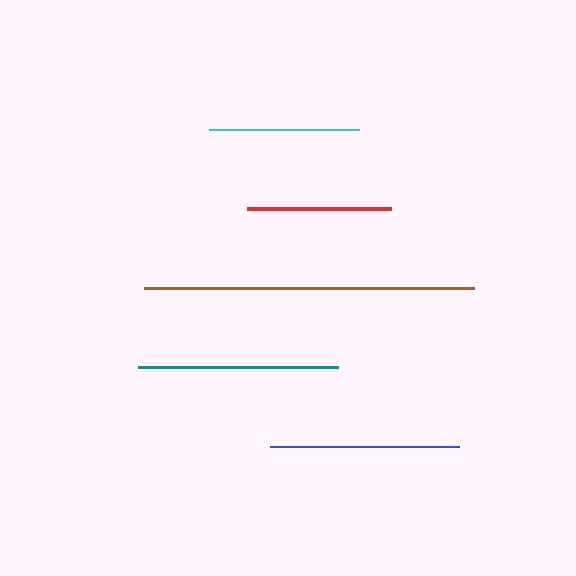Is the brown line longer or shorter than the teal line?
The brown line is longer than the teal line.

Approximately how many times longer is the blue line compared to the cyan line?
The blue line is approximately 1.3 times the length of the cyan line.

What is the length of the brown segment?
The brown segment is approximately 329 pixels long.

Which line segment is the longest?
The brown line is the longest at approximately 329 pixels.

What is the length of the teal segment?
The teal segment is approximately 200 pixels long.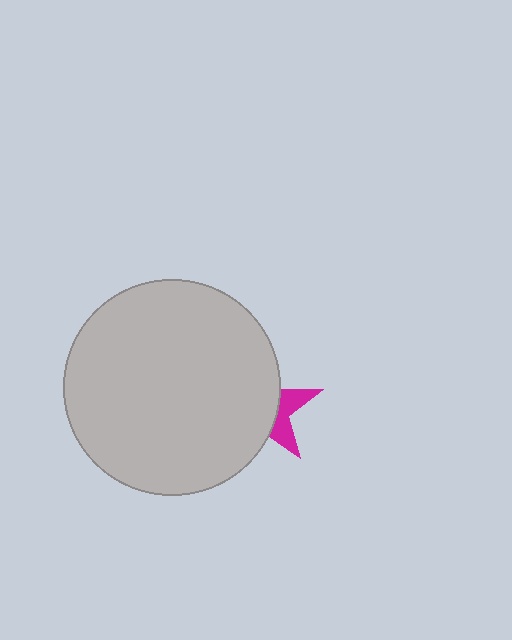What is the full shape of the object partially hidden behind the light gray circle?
The partially hidden object is a magenta star.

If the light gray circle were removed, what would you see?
You would see the complete magenta star.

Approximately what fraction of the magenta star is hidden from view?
Roughly 70% of the magenta star is hidden behind the light gray circle.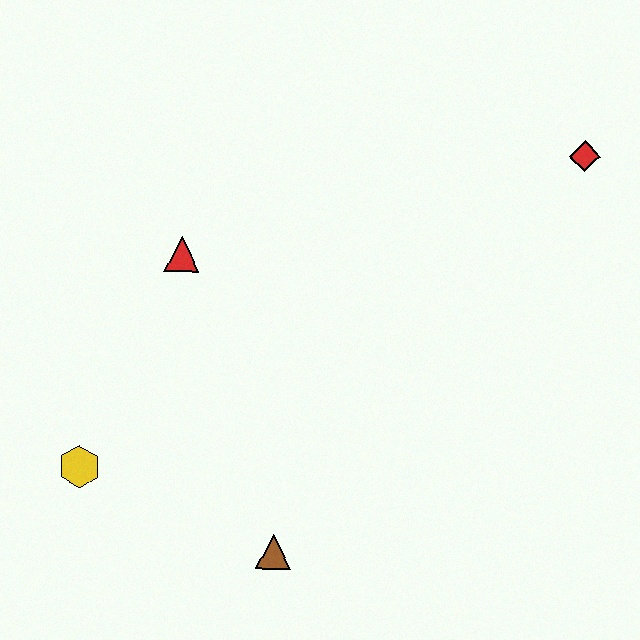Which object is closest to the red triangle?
The yellow hexagon is closest to the red triangle.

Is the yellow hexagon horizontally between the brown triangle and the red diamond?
No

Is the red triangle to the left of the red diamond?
Yes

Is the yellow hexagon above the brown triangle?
Yes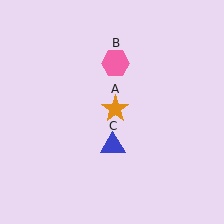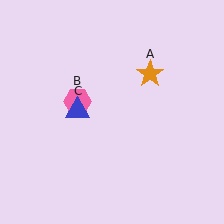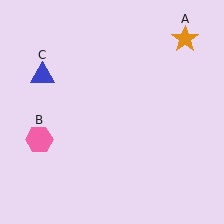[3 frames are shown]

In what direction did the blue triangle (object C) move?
The blue triangle (object C) moved up and to the left.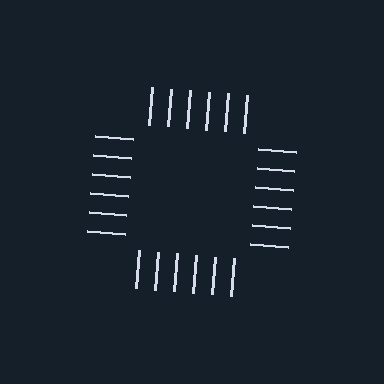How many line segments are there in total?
24 — 6 along each of the 4 edges.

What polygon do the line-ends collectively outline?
An illusory square — the line segments terminate on its edges but no continuous stroke is drawn.